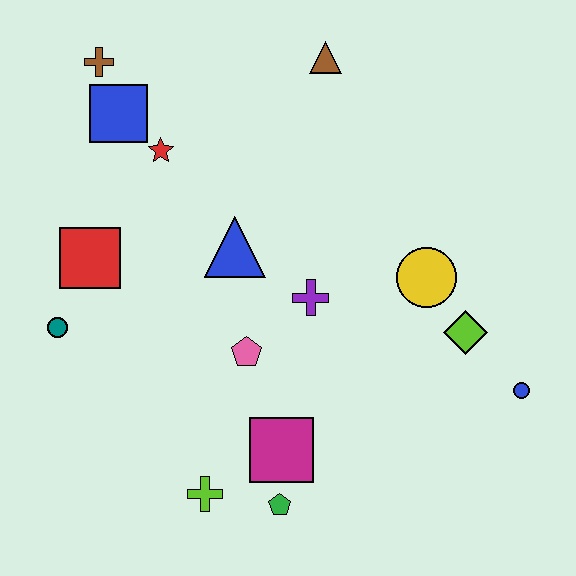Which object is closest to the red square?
The teal circle is closest to the red square.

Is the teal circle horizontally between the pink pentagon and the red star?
No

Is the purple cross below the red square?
Yes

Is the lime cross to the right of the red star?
Yes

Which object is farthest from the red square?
The blue circle is farthest from the red square.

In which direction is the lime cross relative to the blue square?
The lime cross is below the blue square.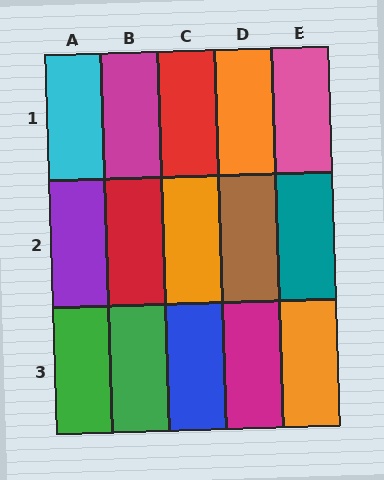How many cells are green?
2 cells are green.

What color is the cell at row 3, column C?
Blue.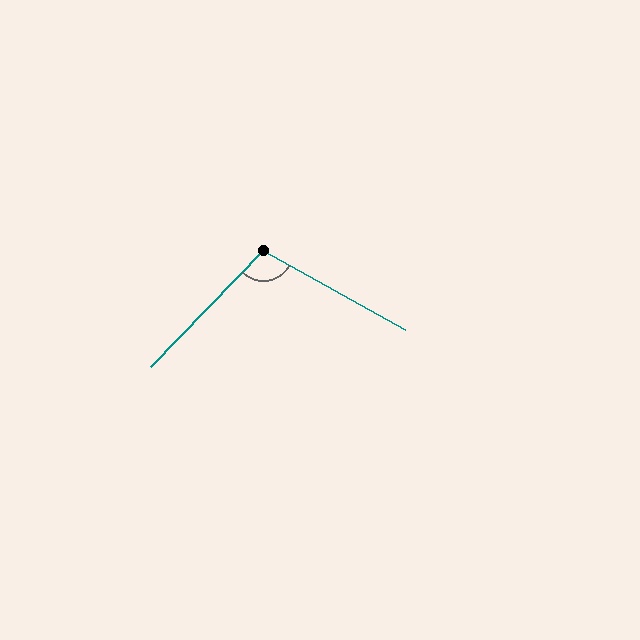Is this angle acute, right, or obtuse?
It is obtuse.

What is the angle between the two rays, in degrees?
Approximately 105 degrees.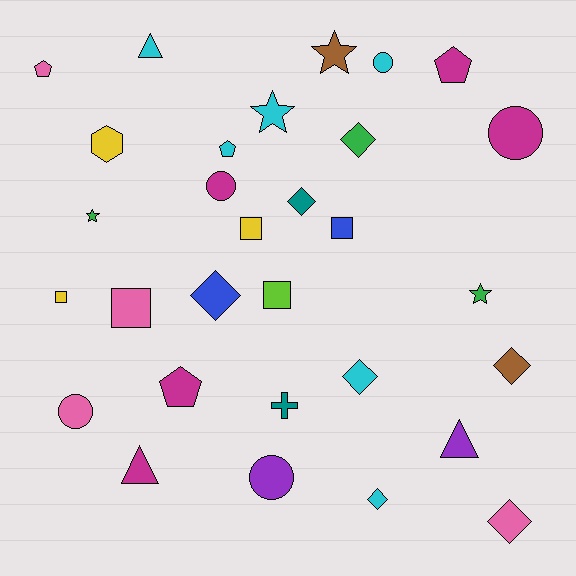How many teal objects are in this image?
There are 2 teal objects.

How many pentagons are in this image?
There are 4 pentagons.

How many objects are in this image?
There are 30 objects.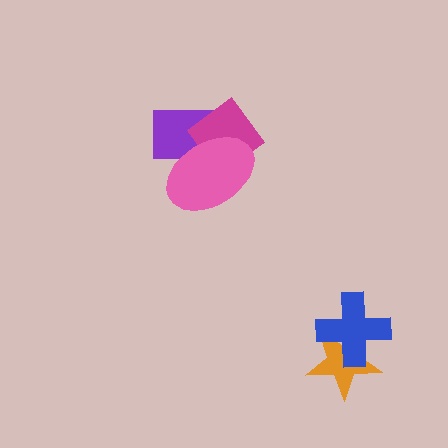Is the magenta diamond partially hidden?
Yes, it is partially covered by another shape.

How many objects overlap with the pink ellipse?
2 objects overlap with the pink ellipse.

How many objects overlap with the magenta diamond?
2 objects overlap with the magenta diamond.